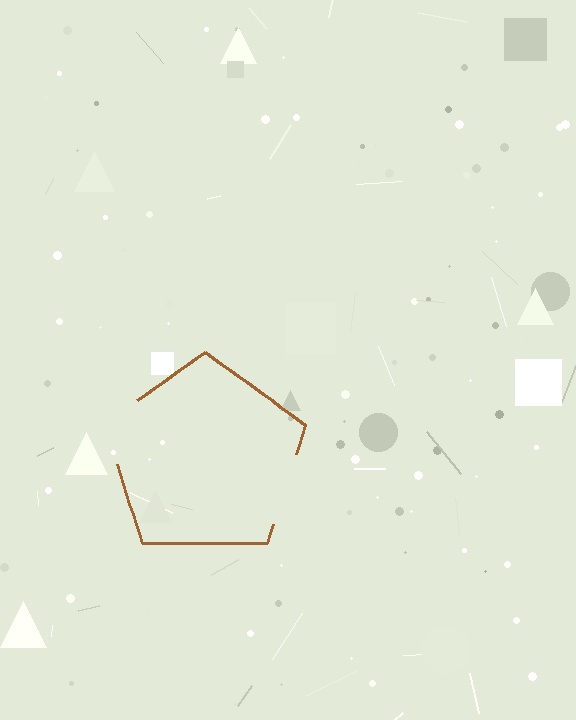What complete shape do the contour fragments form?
The contour fragments form a pentagon.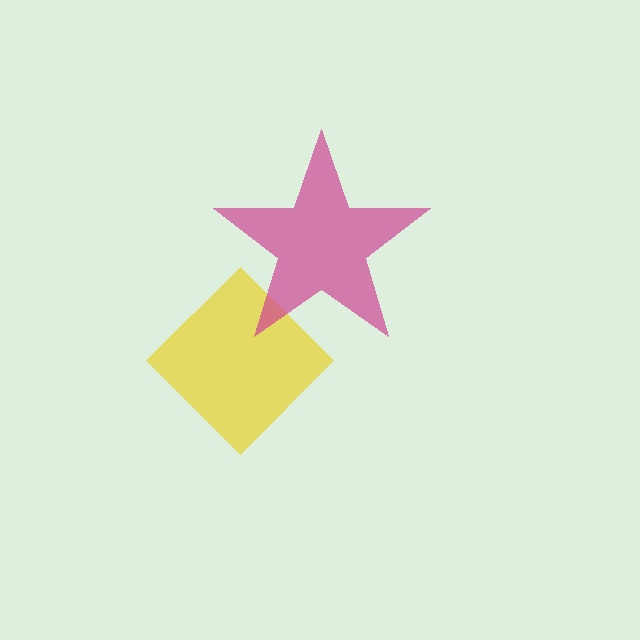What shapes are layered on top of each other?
The layered shapes are: a yellow diamond, a magenta star.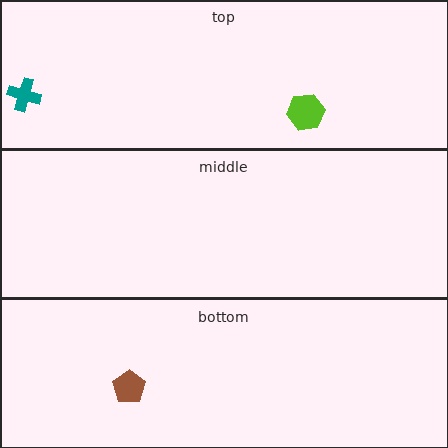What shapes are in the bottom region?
The brown pentagon.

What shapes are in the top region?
The lime hexagon, the teal cross.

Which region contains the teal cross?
The top region.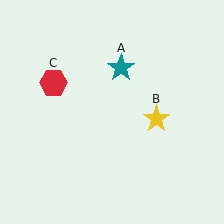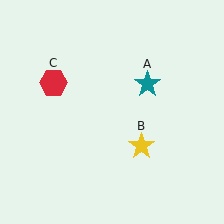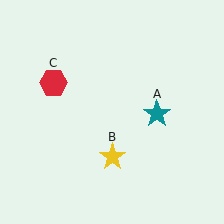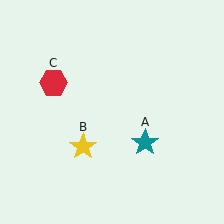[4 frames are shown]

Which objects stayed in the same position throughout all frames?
Red hexagon (object C) remained stationary.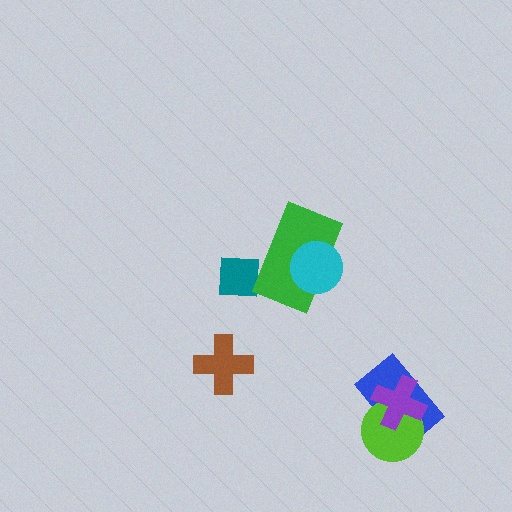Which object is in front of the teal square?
The green rectangle is in front of the teal square.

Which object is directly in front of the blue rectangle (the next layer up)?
The lime circle is directly in front of the blue rectangle.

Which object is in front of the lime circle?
The purple cross is in front of the lime circle.